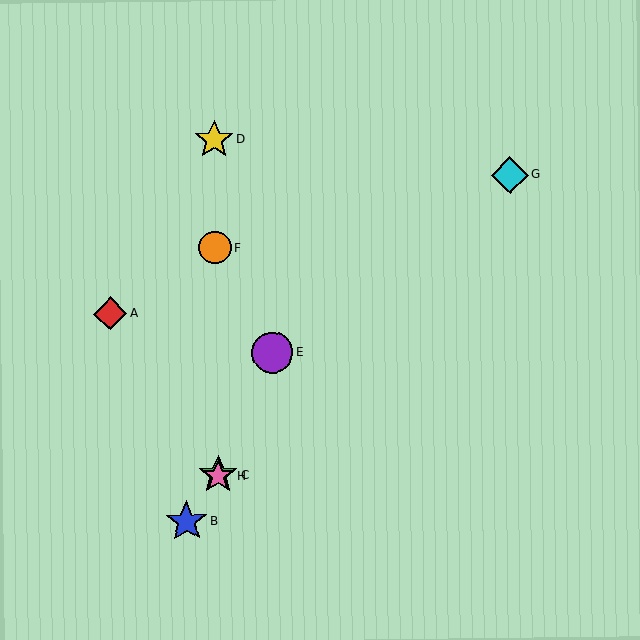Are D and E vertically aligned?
No, D is at x≈214 and E is at x≈272.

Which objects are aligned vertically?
Objects C, D, F, H are aligned vertically.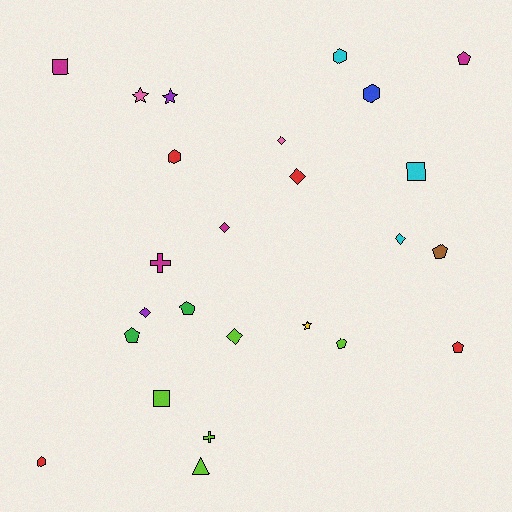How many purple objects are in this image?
There are 2 purple objects.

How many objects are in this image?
There are 25 objects.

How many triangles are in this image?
There is 1 triangle.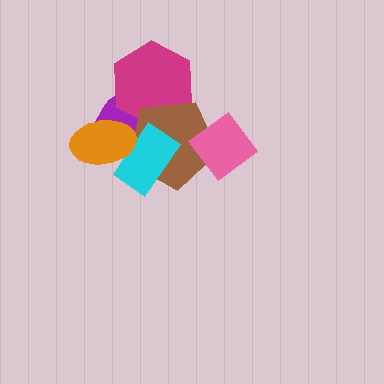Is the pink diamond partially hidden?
No, no other shape covers it.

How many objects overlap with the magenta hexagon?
2 objects overlap with the magenta hexagon.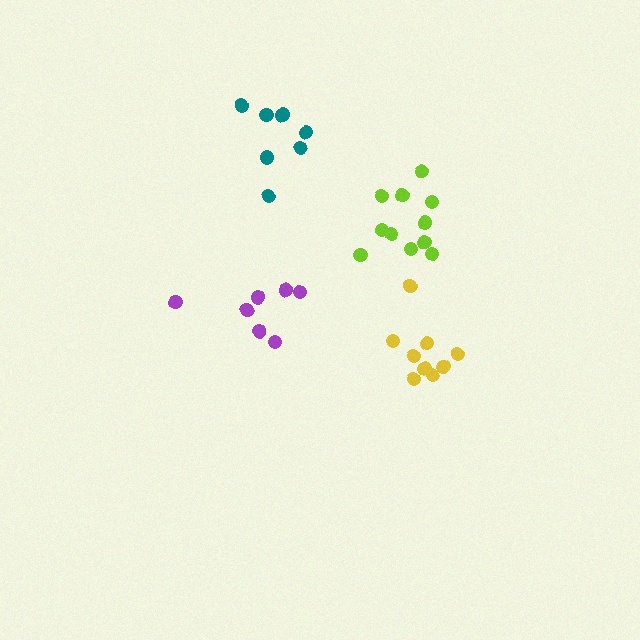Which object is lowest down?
The yellow cluster is bottommost.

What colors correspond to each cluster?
The clusters are colored: yellow, lime, teal, purple.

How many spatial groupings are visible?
There are 4 spatial groupings.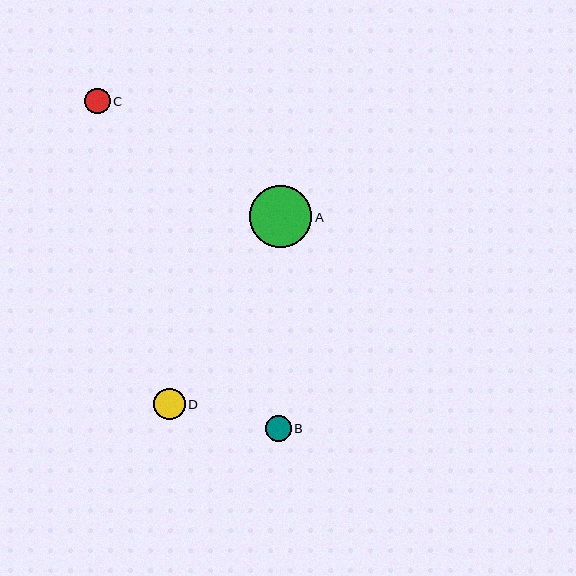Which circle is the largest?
Circle A is the largest with a size of approximately 62 pixels.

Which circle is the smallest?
Circle C is the smallest with a size of approximately 26 pixels.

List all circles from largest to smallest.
From largest to smallest: A, D, B, C.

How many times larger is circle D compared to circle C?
Circle D is approximately 1.2 times the size of circle C.